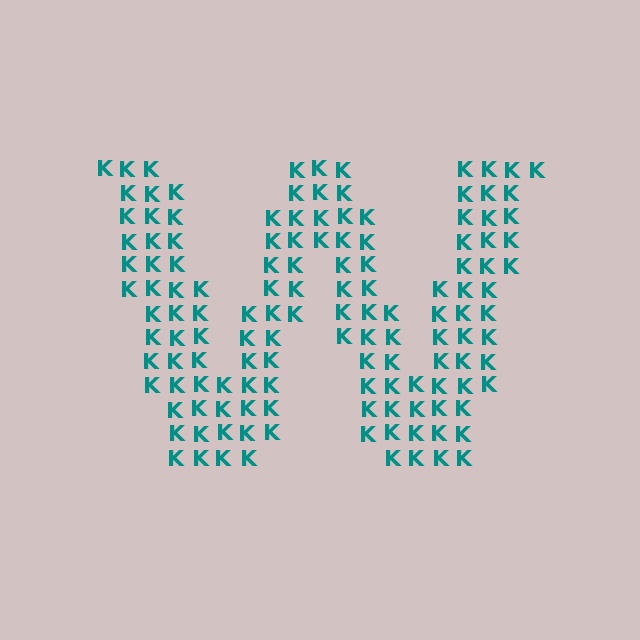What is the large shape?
The large shape is the letter W.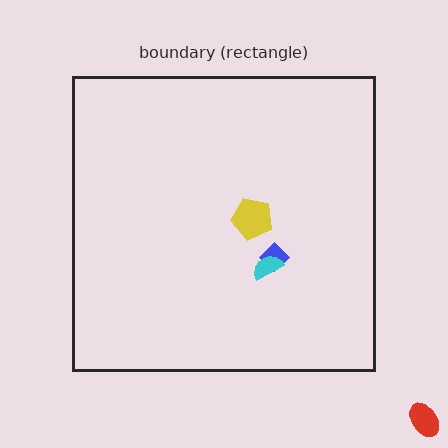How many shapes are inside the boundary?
3 inside, 1 outside.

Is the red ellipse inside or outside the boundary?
Outside.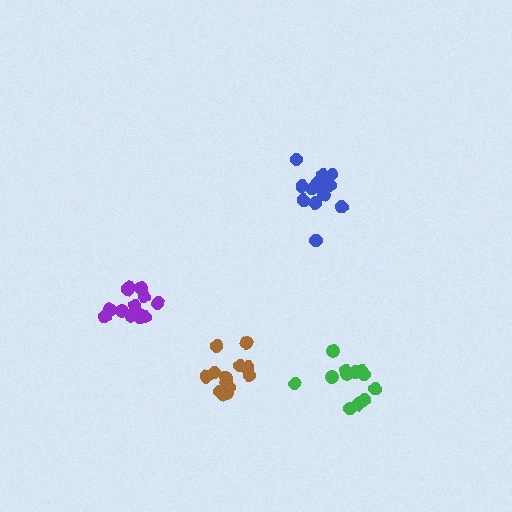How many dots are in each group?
Group 1: 14 dots, Group 2: 12 dots, Group 3: 13 dots, Group 4: 14 dots (53 total).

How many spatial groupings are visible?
There are 4 spatial groupings.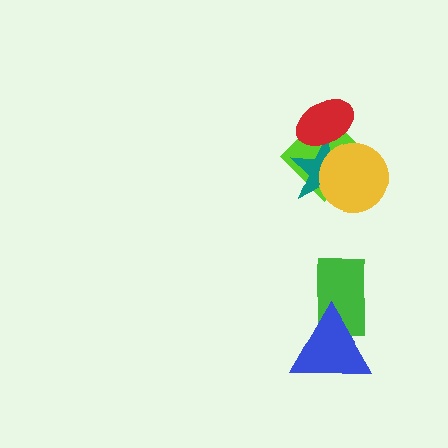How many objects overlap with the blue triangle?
1 object overlaps with the blue triangle.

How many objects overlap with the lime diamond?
3 objects overlap with the lime diamond.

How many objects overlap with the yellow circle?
2 objects overlap with the yellow circle.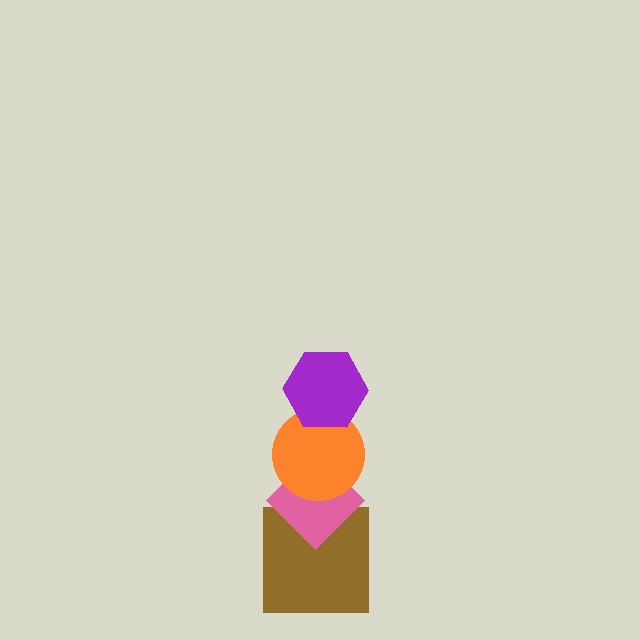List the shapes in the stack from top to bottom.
From top to bottom: the purple hexagon, the orange circle, the pink diamond, the brown square.